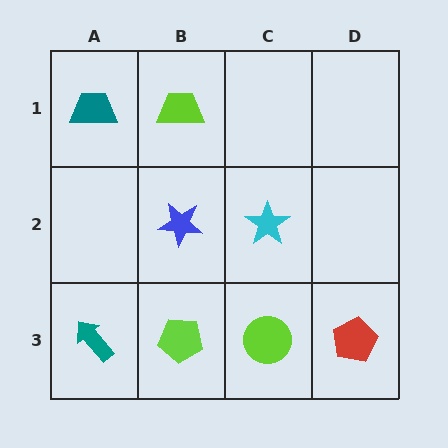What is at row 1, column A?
A teal trapezoid.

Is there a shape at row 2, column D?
No, that cell is empty.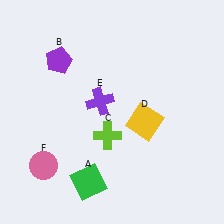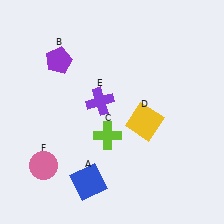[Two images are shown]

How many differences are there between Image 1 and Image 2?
There is 1 difference between the two images.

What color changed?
The square (A) changed from green in Image 1 to blue in Image 2.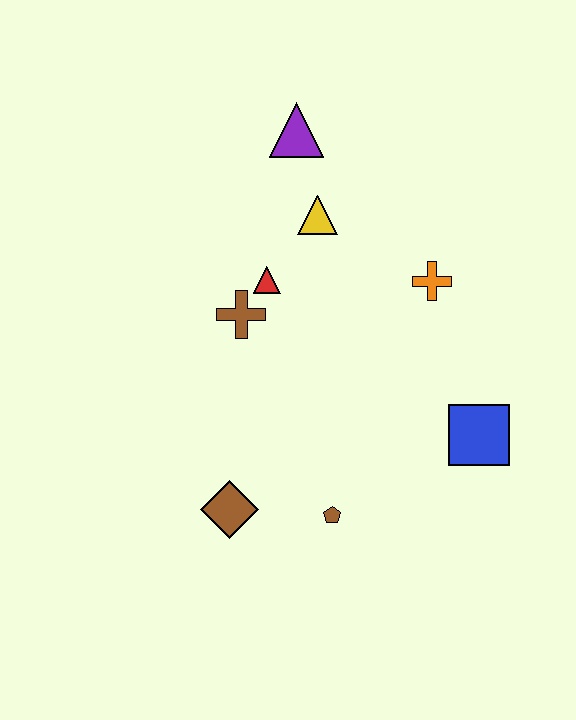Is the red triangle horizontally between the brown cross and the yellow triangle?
Yes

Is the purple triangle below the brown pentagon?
No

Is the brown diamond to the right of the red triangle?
No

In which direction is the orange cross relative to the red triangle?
The orange cross is to the right of the red triangle.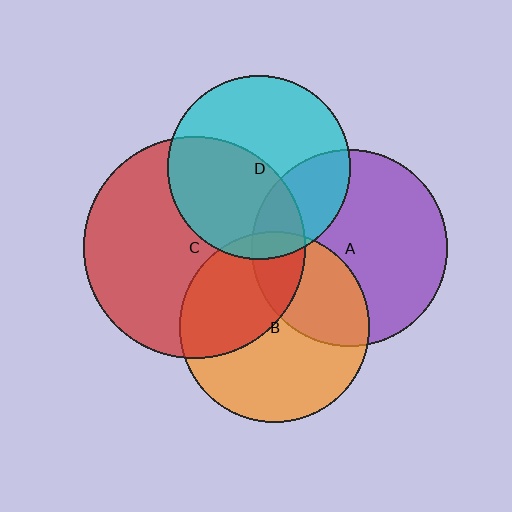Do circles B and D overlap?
Yes.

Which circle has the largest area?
Circle C (red).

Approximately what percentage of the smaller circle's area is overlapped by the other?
Approximately 5%.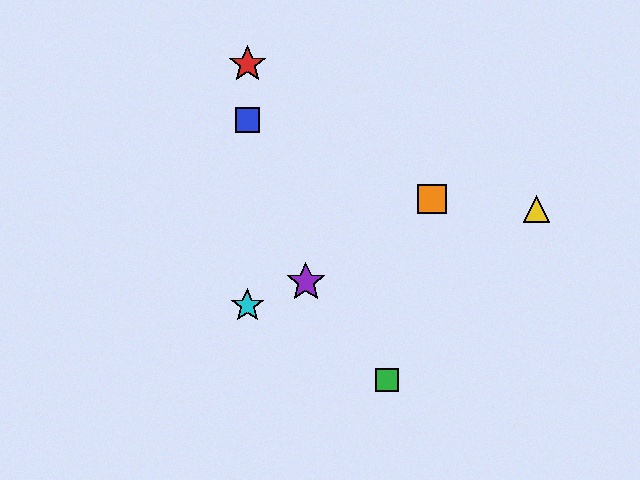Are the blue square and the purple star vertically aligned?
No, the blue square is at x≈247 and the purple star is at x≈306.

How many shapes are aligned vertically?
3 shapes (the red star, the blue square, the cyan star) are aligned vertically.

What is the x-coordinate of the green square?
The green square is at x≈387.